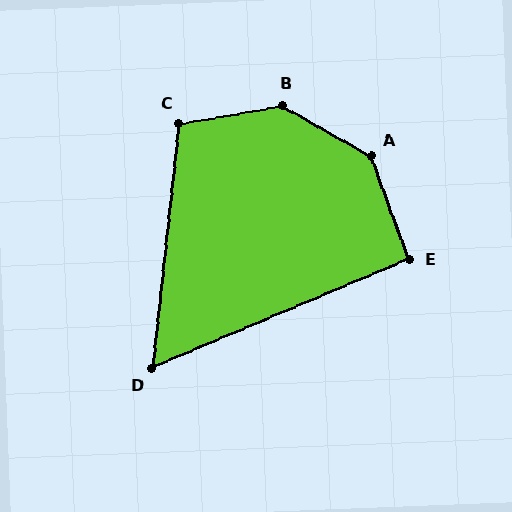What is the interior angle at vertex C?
Approximately 106 degrees (obtuse).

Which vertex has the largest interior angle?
B, at approximately 140 degrees.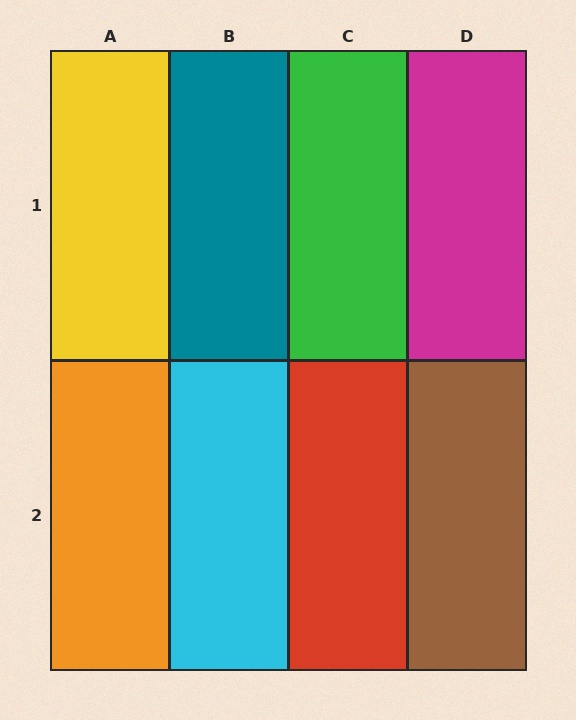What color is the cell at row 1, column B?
Teal.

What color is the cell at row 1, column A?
Yellow.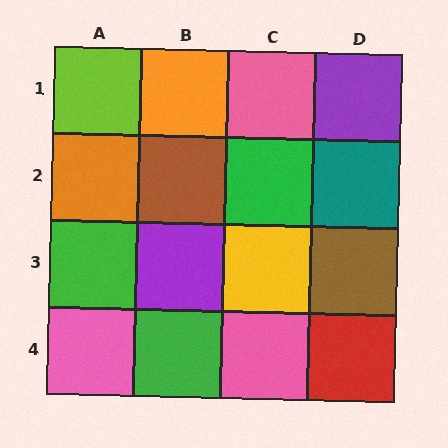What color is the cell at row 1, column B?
Orange.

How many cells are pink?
3 cells are pink.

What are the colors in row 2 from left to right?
Orange, brown, green, teal.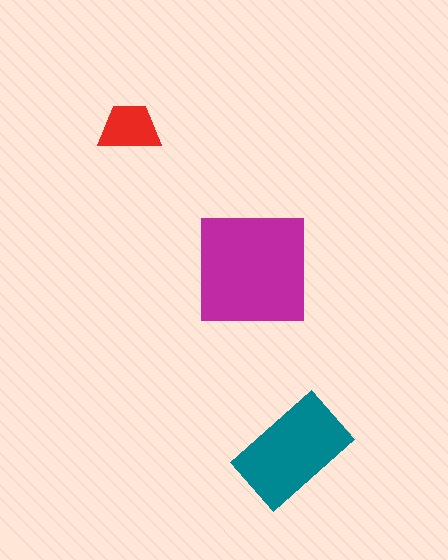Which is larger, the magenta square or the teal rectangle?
The magenta square.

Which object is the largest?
The magenta square.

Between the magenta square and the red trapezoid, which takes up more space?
The magenta square.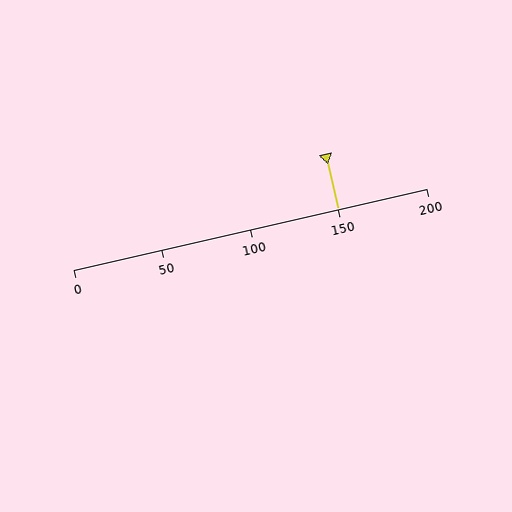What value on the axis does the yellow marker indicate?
The marker indicates approximately 150.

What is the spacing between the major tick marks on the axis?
The major ticks are spaced 50 apart.